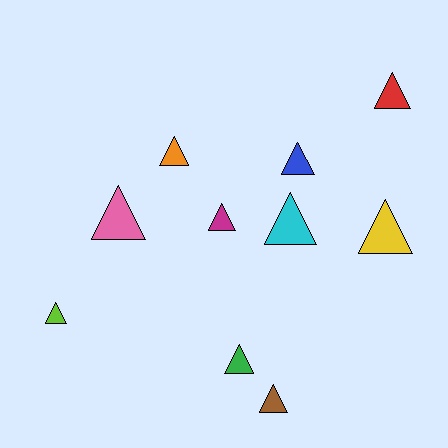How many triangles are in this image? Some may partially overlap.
There are 10 triangles.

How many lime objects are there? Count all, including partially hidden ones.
There is 1 lime object.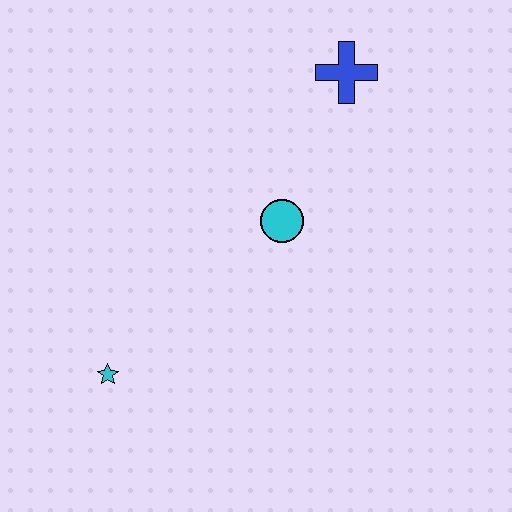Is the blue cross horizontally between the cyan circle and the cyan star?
No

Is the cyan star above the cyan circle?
No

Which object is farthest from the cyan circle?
The cyan star is farthest from the cyan circle.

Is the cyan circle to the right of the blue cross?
No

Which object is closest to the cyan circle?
The blue cross is closest to the cyan circle.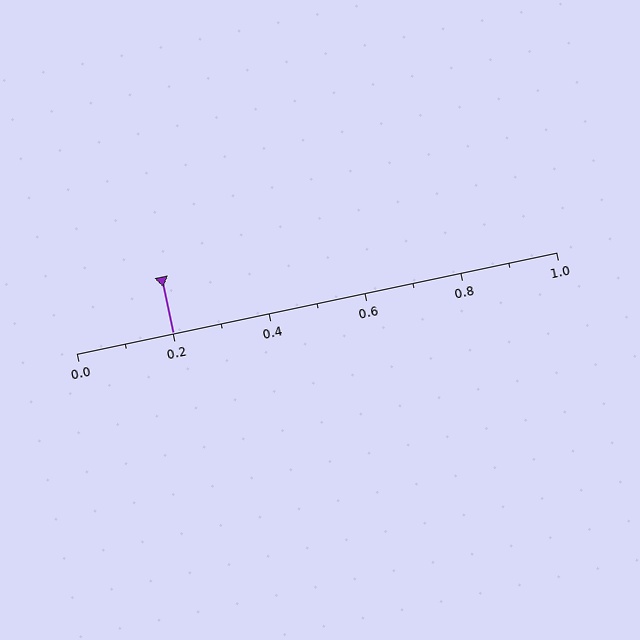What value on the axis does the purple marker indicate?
The marker indicates approximately 0.2.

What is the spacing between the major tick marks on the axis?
The major ticks are spaced 0.2 apart.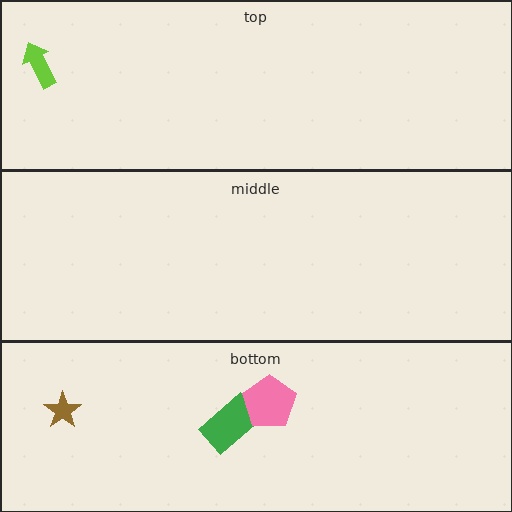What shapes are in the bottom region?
The brown star, the green rectangle, the pink pentagon.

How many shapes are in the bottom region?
3.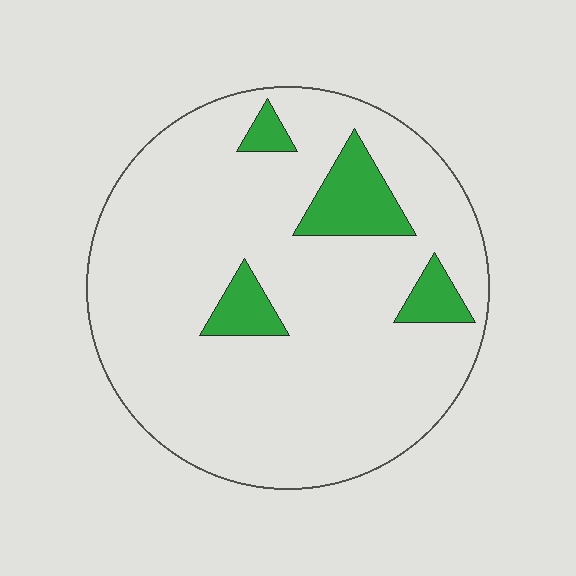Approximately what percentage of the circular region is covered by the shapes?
Approximately 10%.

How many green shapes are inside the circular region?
4.